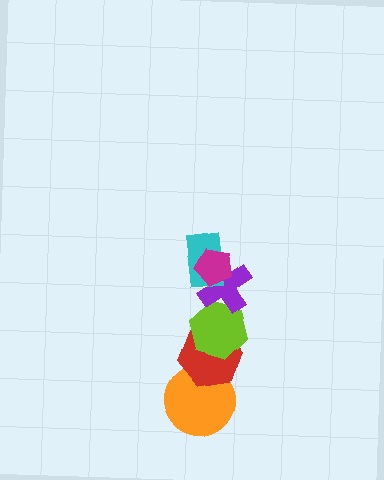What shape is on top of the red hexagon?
The lime hexagon is on top of the red hexagon.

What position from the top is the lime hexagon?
The lime hexagon is 4th from the top.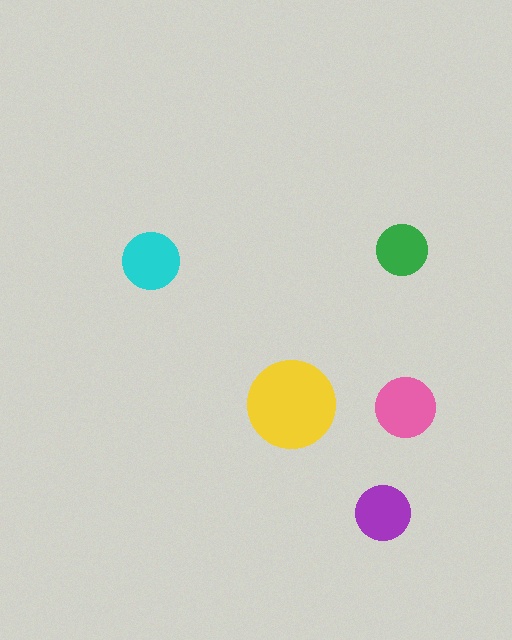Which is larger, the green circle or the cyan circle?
The cyan one.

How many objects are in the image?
There are 5 objects in the image.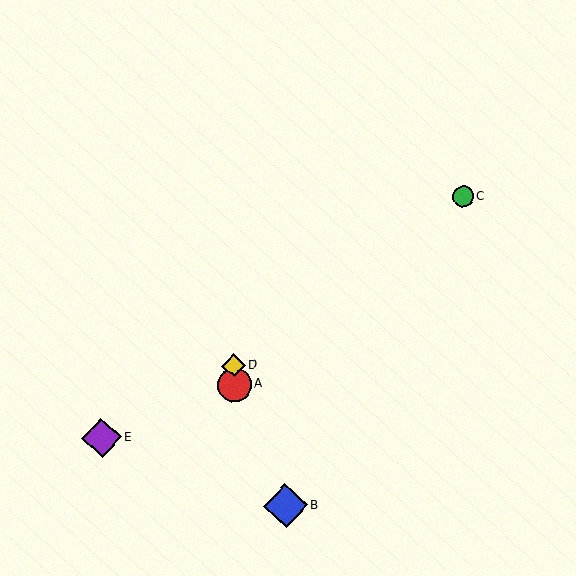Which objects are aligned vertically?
Objects A, D are aligned vertically.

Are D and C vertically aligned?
No, D is at x≈234 and C is at x≈463.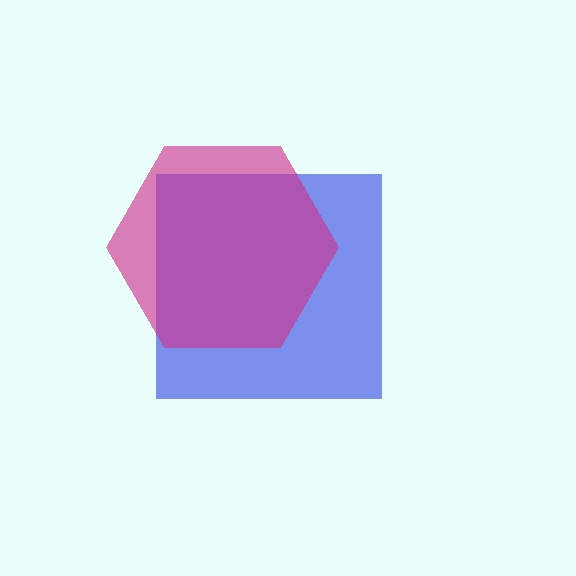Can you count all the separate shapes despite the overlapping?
Yes, there are 2 separate shapes.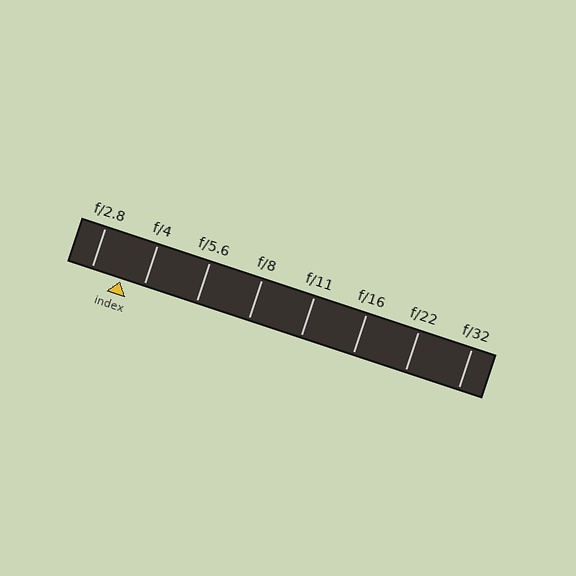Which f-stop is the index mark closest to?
The index mark is closest to f/4.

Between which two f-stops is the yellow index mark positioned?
The index mark is between f/2.8 and f/4.